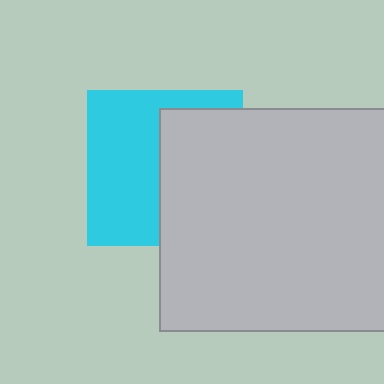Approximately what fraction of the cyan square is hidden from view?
Roughly 48% of the cyan square is hidden behind the light gray rectangle.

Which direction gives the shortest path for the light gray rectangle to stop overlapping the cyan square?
Moving right gives the shortest separation.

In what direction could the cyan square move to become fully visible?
The cyan square could move left. That would shift it out from behind the light gray rectangle entirely.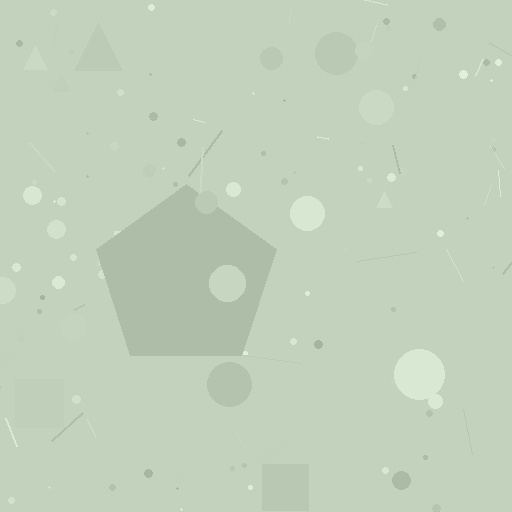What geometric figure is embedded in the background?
A pentagon is embedded in the background.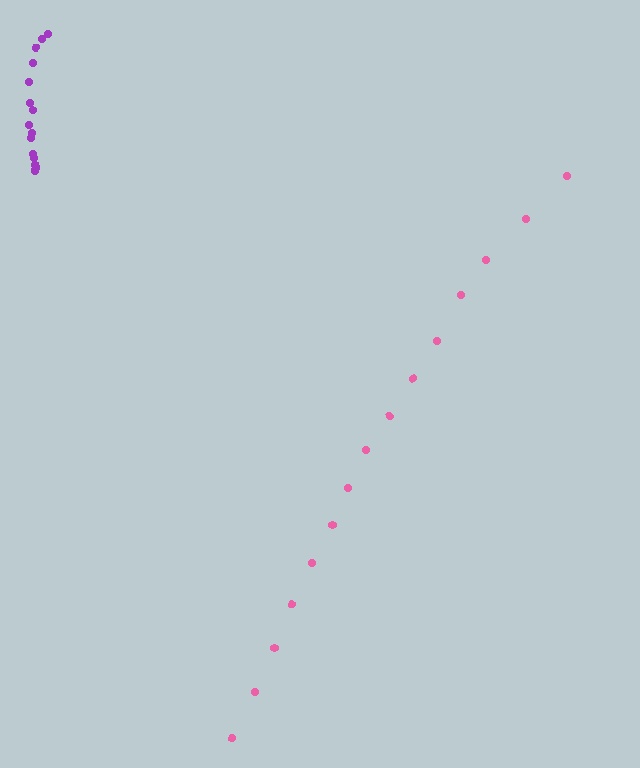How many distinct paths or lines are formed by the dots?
There are 2 distinct paths.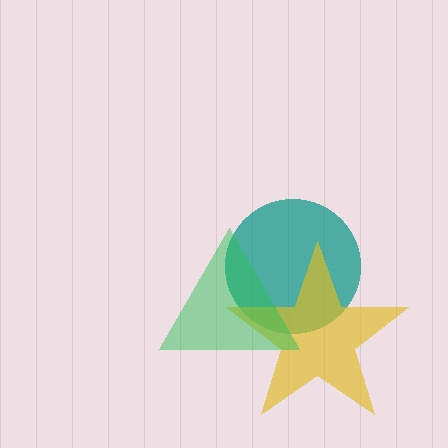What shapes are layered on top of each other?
The layered shapes are: a teal circle, a yellow star, a green triangle.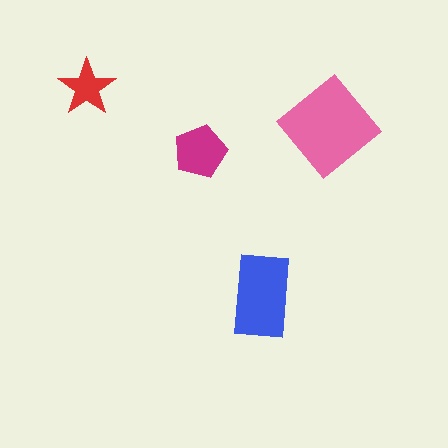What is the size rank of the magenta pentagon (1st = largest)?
3rd.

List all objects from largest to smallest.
The pink diamond, the blue rectangle, the magenta pentagon, the red star.